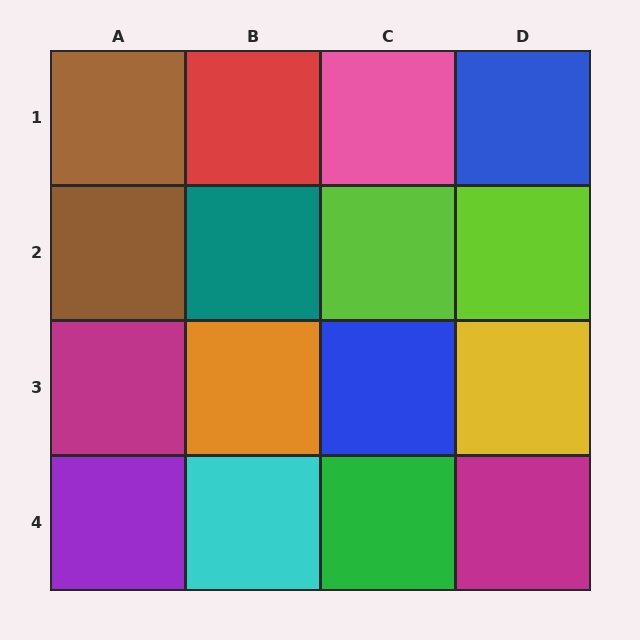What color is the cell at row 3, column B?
Orange.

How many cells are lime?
2 cells are lime.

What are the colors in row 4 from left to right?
Purple, cyan, green, magenta.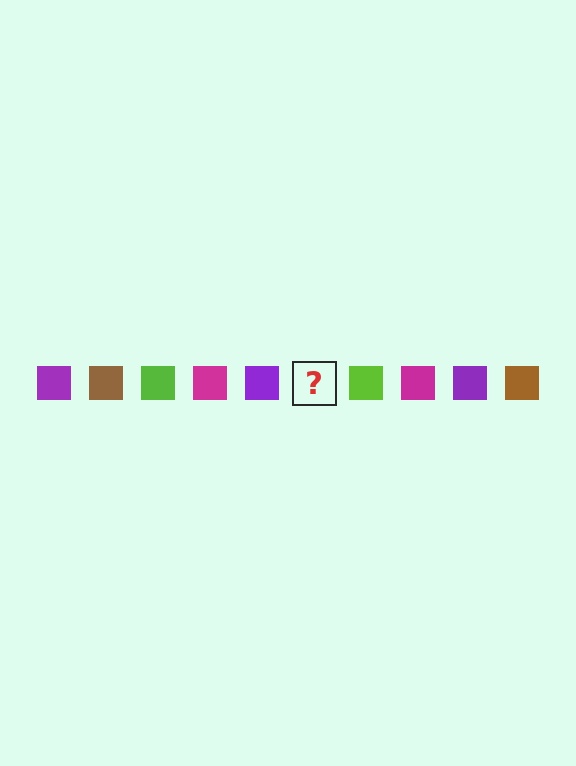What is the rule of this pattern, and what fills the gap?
The rule is that the pattern cycles through purple, brown, lime, magenta squares. The gap should be filled with a brown square.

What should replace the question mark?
The question mark should be replaced with a brown square.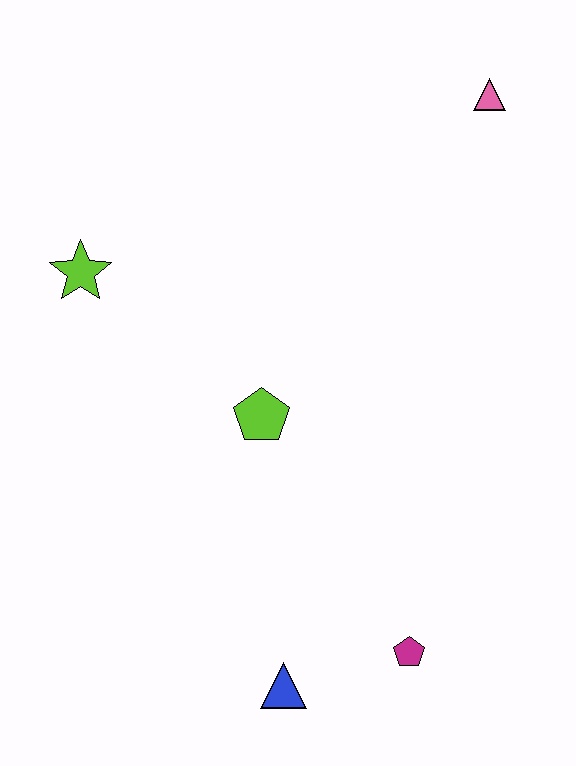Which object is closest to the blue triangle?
The magenta pentagon is closest to the blue triangle.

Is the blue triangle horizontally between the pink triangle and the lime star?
Yes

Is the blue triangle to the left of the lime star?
No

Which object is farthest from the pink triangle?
The blue triangle is farthest from the pink triangle.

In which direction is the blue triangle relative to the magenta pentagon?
The blue triangle is to the left of the magenta pentagon.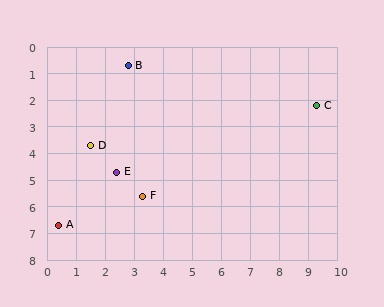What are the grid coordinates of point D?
Point D is at approximately (1.5, 3.7).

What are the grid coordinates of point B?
Point B is at approximately (2.8, 0.7).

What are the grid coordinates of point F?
Point F is at approximately (3.3, 5.6).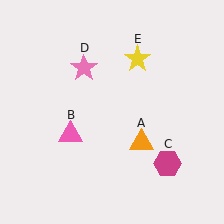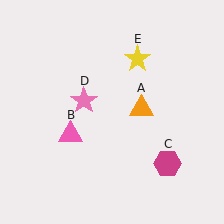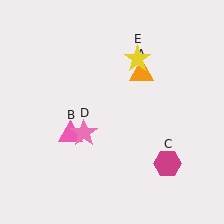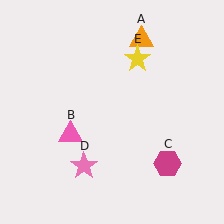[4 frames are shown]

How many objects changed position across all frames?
2 objects changed position: orange triangle (object A), pink star (object D).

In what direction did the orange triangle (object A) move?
The orange triangle (object A) moved up.